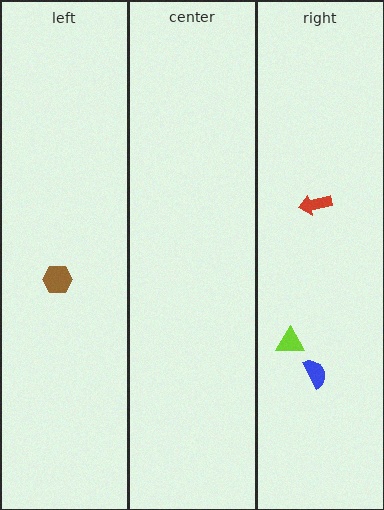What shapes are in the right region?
The red arrow, the lime triangle, the blue semicircle.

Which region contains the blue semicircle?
The right region.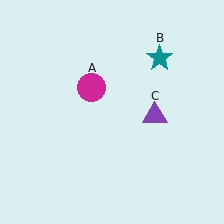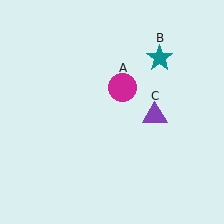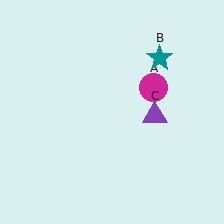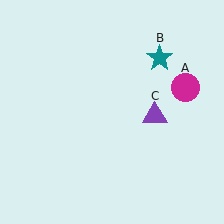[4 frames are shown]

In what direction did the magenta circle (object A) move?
The magenta circle (object A) moved right.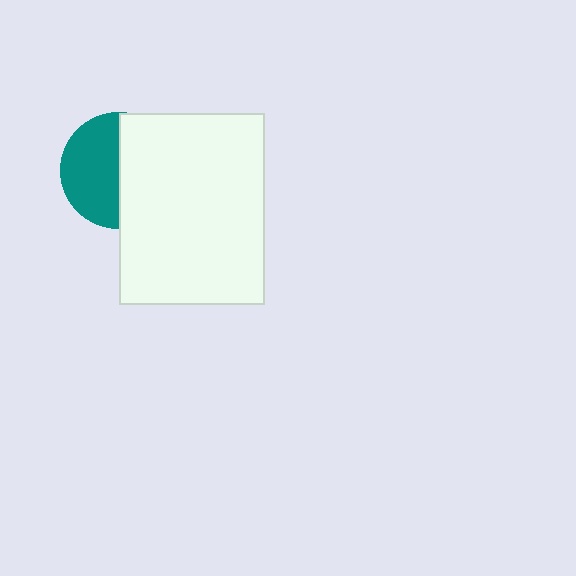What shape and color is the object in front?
The object in front is a white rectangle.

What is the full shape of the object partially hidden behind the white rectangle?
The partially hidden object is a teal circle.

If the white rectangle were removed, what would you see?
You would see the complete teal circle.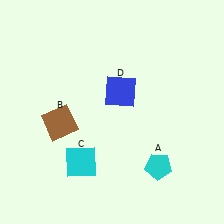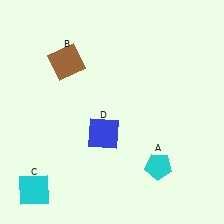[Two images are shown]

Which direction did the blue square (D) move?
The blue square (D) moved down.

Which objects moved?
The objects that moved are: the brown square (B), the cyan square (C), the blue square (D).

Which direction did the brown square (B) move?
The brown square (B) moved up.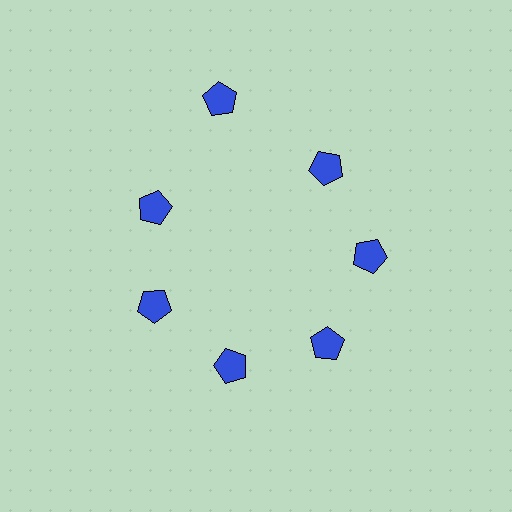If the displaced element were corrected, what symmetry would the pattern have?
It would have 7-fold rotational symmetry — the pattern would map onto itself every 51 degrees.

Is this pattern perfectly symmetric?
No. The 7 blue pentagons are arranged in a ring, but one element near the 12 o'clock position is pushed outward from the center, breaking the 7-fold rotational symmetry.